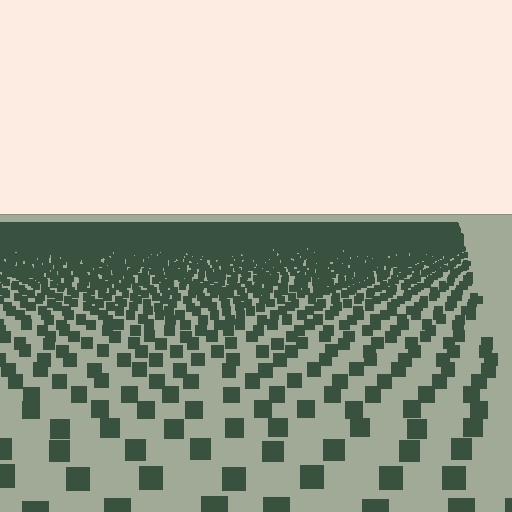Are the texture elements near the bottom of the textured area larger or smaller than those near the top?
Larger. Near the bottom, elements are closer to the viewer and appear at a bigger on-screen size.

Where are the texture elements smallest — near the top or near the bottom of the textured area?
Near the top.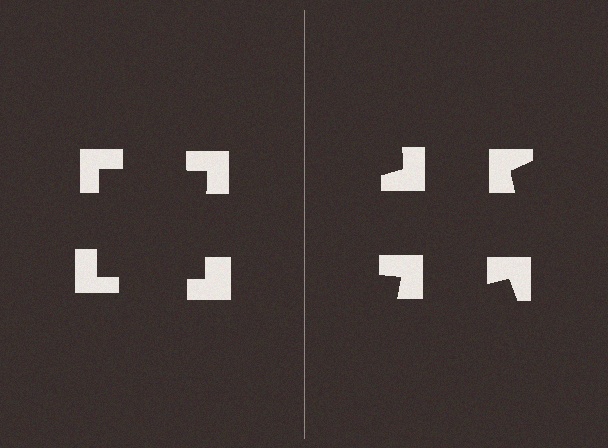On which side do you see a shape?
An illusory square appears on the left side. On the right side the wedge cuts are rotated, so no coherent shape forms.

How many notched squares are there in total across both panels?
8 — 4 on each side.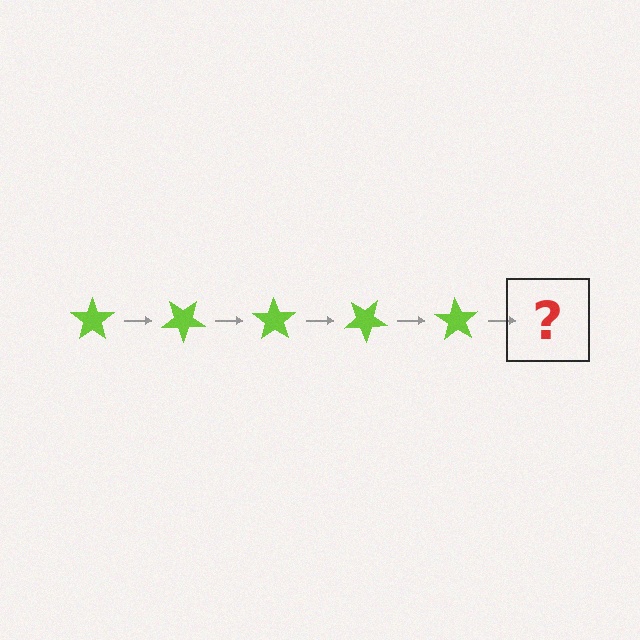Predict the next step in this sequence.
The next step is a lime star rotated 175 degrees.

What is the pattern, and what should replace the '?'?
The pattern is that the star rotates 35 degrees each step. The '?' should be a lime star rotated 175 degrees.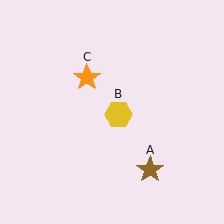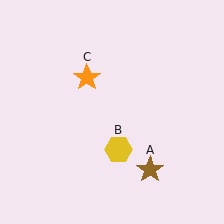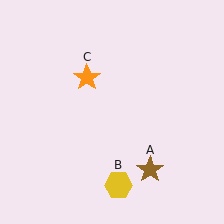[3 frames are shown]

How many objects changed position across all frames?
1 object changed position: yellow hexagon (object B).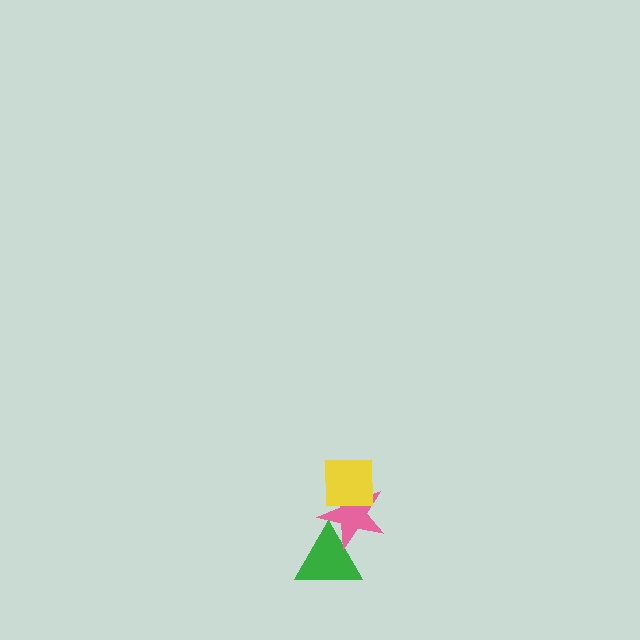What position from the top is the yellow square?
The yellow square is 1st from the top.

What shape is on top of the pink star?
The yellow square is on top of the pink star.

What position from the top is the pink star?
The pink star is 2nd from the top.